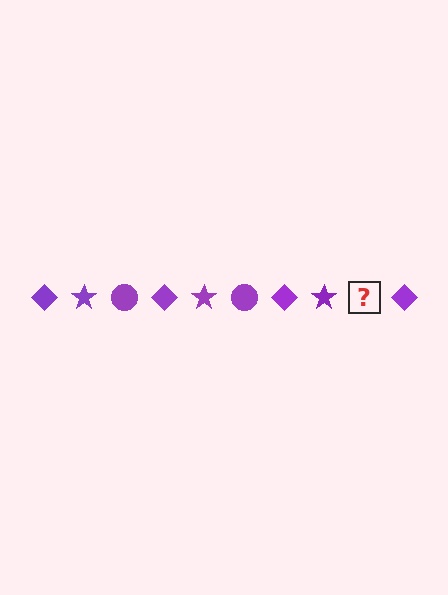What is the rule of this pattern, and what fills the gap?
The rule is that the pattern cycles through diamond, star, circle shapes in purple. The gap should be filled with a purple circle.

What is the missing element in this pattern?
The missing element is a purple circle.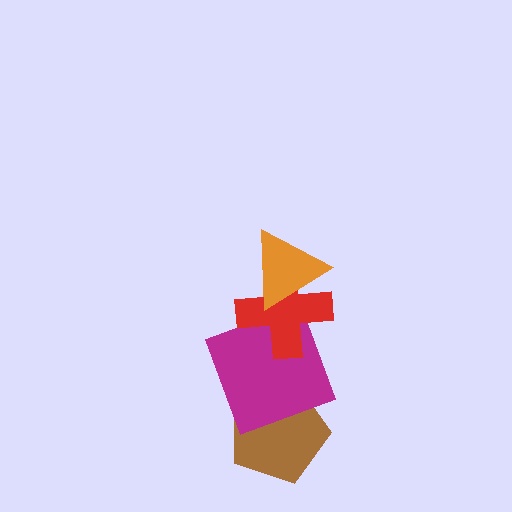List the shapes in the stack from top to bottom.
From top to bottom: the orange triangle, the red cross, the magenta square, the brown pentagon.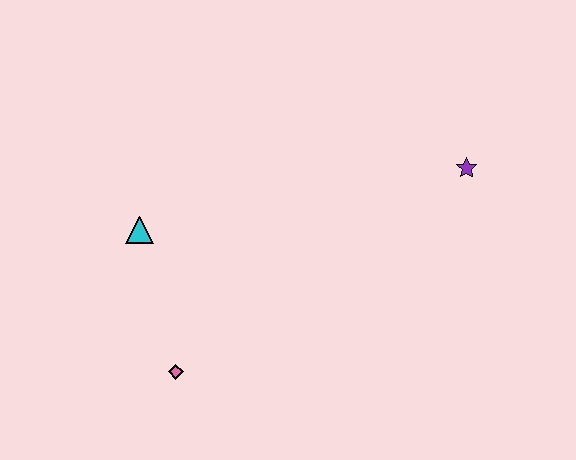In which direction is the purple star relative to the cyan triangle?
The purple star is to the right of the cyan triangle.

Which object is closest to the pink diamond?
The cyan triangle is closest to the pink diamond.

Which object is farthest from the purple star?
The pink diamond is farthest from the purple star.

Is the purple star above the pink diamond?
Yes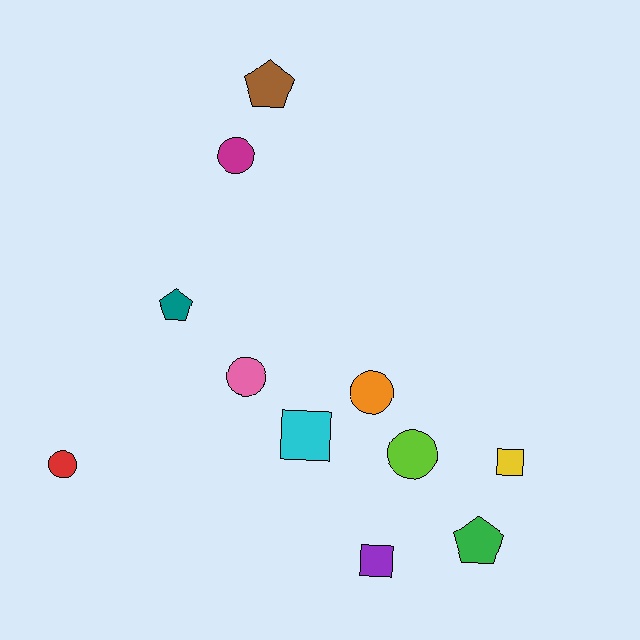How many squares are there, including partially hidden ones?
There are 3 squares.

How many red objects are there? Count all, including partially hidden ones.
There is 1 red object.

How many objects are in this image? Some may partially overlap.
There are 11 objects.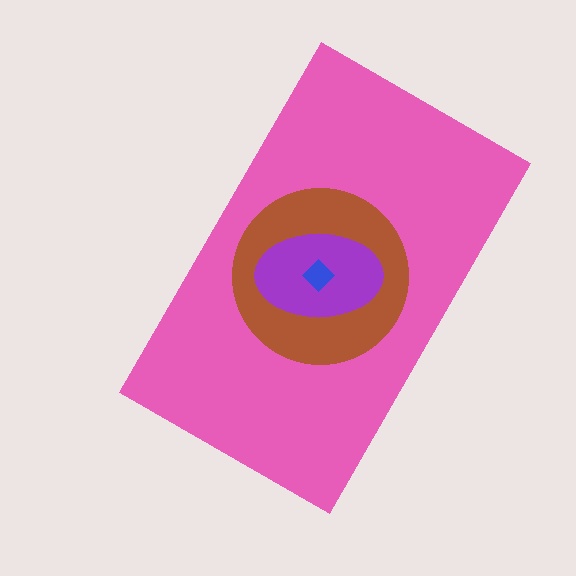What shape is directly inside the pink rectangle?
The brown circle.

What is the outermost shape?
The pink rectangle.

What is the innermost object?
The blue diamond.